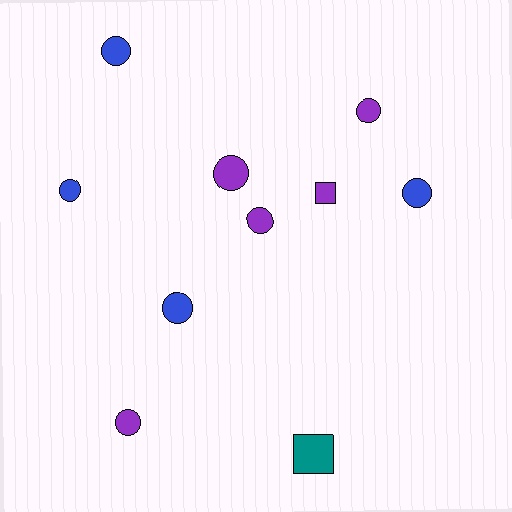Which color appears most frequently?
Purple, with 5 objects.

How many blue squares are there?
There are no blue squares.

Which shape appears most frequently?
Circle, with 8 objects.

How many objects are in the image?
There are 10 objects.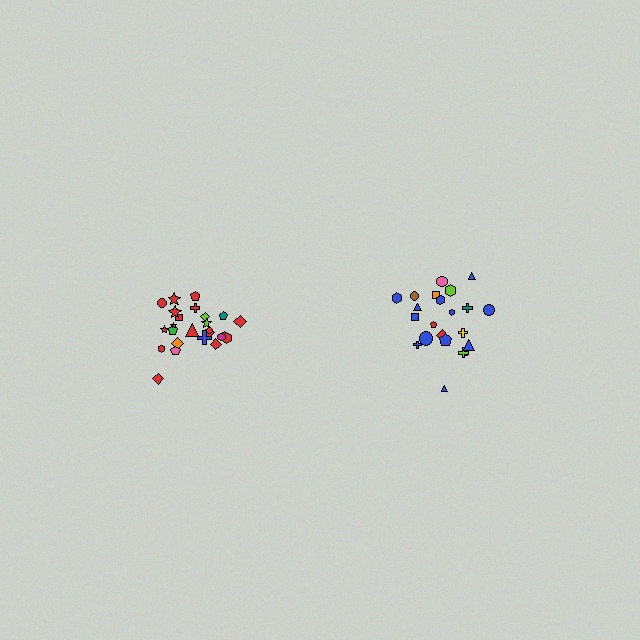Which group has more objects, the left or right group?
The left group.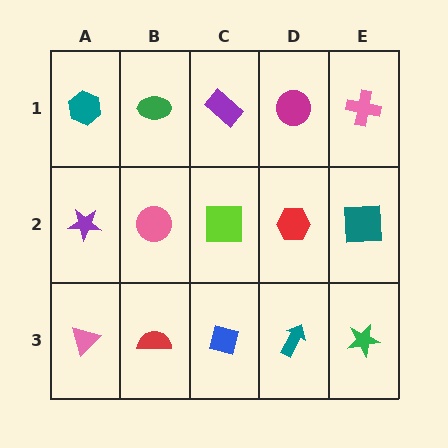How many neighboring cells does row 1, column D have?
3.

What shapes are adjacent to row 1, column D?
A red hexagon (row 2, column D), a purple rectangle (row 1, column C), a pink cross (row 1, column E).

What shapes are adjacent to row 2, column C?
A purple rectangle (row 1, column C), a blue square (row 3, column C), a pink circle (row 2, column B), a red hexagon (row 2, column D).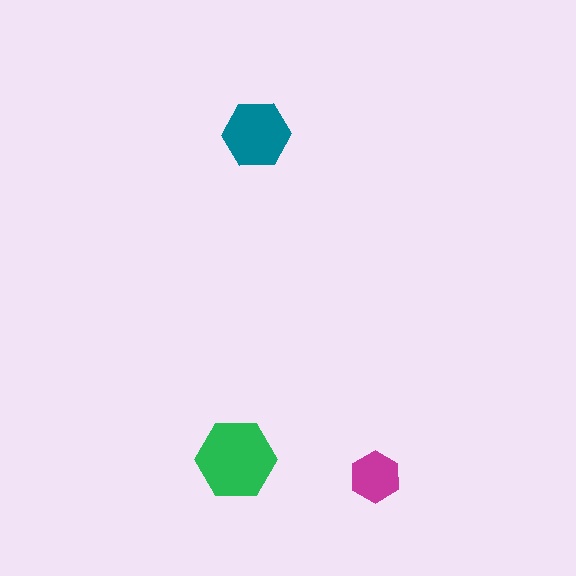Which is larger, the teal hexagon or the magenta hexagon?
The teal one.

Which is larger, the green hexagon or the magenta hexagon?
The green one.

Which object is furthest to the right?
The magenta hexagon is rightmost.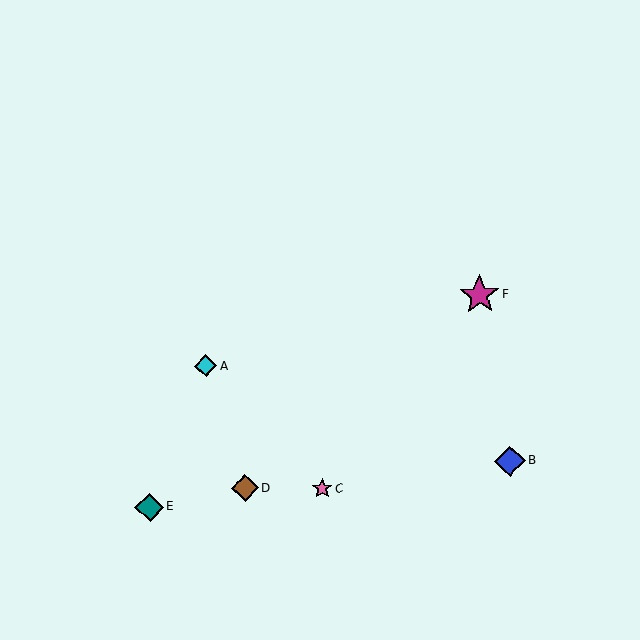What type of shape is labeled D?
Shape D is a brown diamond.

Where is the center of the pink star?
The center of the pink star is at (322, 489).